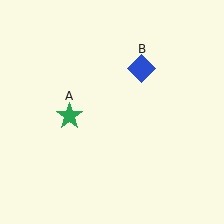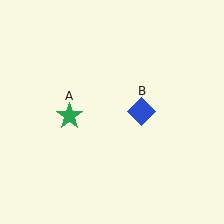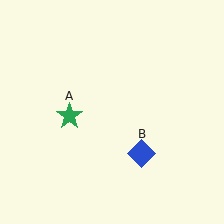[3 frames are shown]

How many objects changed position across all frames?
1 object changed position: blue diamond (object B).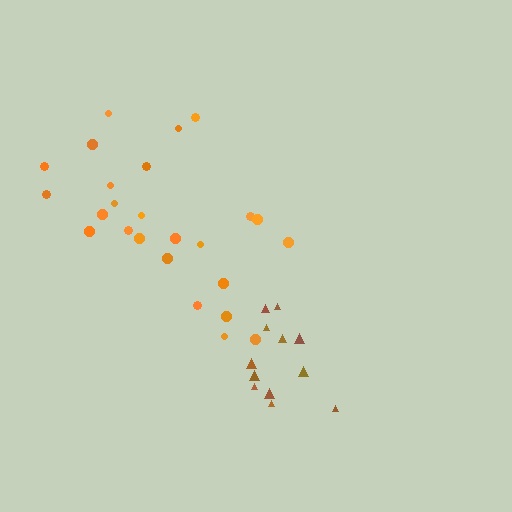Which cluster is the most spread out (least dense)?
Orange.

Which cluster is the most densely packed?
Brown.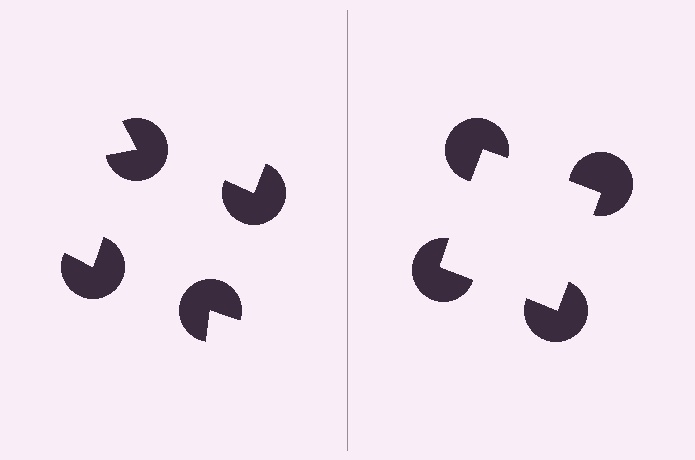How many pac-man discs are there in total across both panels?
8 — 4 on each side.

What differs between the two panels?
The pac-man discs are positioned identically on both sides; only the wedge orientations differ. On the right they align to a square; on the left they are misaligned.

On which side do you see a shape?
An illusory square appears on the right side. On the left side the wedge cuts are rotated, so no coherent shape forms.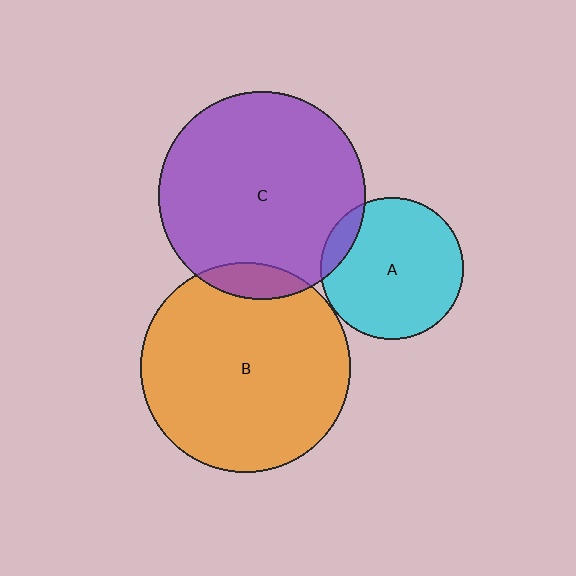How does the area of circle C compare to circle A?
Approximately 2.1 times.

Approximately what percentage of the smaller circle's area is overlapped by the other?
Approximately 10%.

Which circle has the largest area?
Circle B (orange).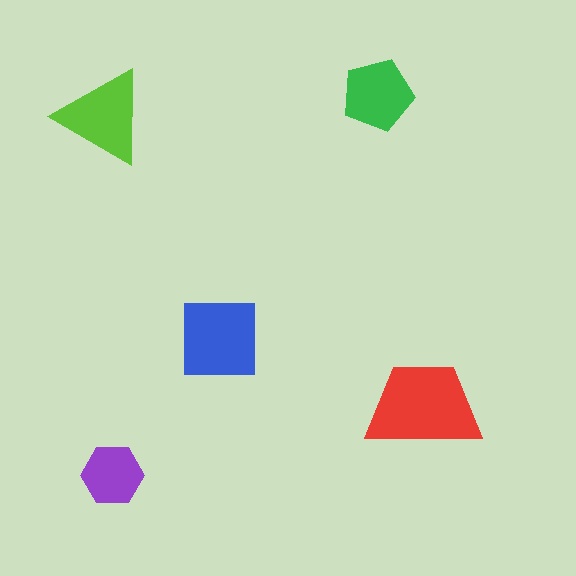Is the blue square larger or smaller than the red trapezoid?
Smaller.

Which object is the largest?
The red trapezoid.